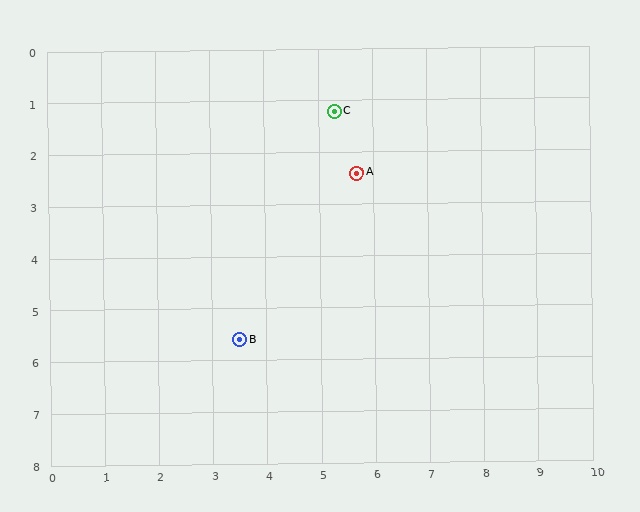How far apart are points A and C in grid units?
Points A and C are about 1.3 grid units apart.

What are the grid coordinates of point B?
Point B is at approximately (3.5, 5.6).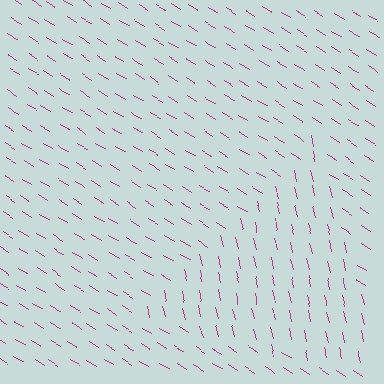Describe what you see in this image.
The image is filled with small magenta line segments. A triangle region in the image has lines oriented differently from the surrounding lines, creating a visible texture boundary.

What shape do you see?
I see a triangle.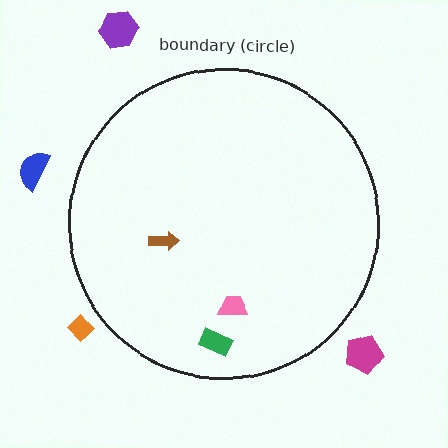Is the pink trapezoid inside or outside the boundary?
Inside.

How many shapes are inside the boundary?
3 inside, 4 outside.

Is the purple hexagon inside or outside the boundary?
Outside.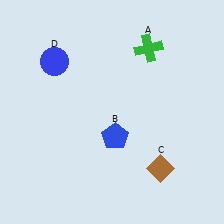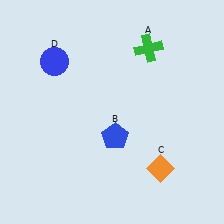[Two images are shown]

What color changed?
The diamond (C) changed from brown in Image 1 to orange in Image 2.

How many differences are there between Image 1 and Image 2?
There is 1 difference between the two images.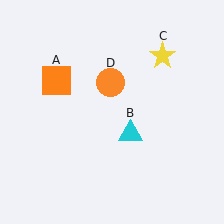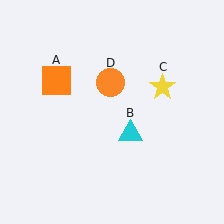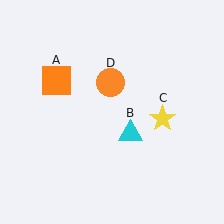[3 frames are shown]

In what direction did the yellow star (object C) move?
The yellow star (object C) moved down.